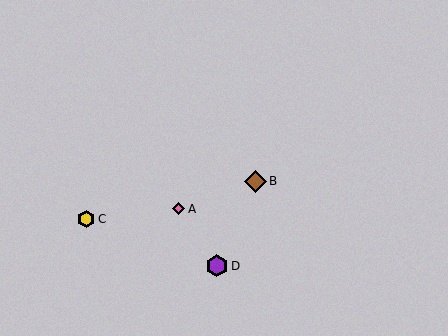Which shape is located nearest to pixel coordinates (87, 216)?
The yellow hexagon (labeled C) at (86, 219) is nearest to that location.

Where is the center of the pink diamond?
The center of the pink diamond is at (179, 209).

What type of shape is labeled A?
Shape A is a pink diamond.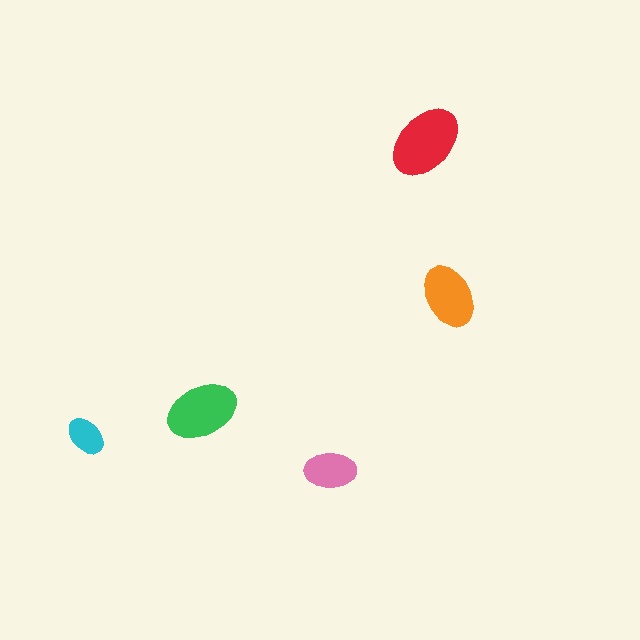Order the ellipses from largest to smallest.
the red one, the green one, the orange one, the pink one, the cyan one.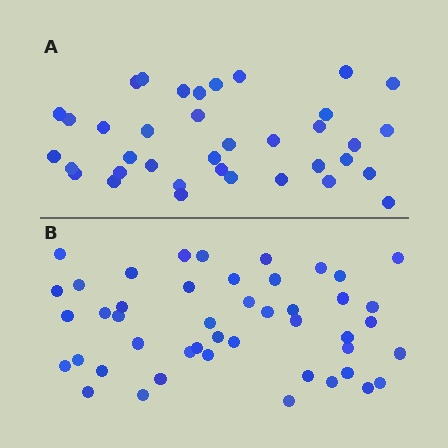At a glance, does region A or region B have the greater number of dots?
Region B (the bottom region) has more dots.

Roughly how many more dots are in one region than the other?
Region B has roughly 8 or so more dots than region A.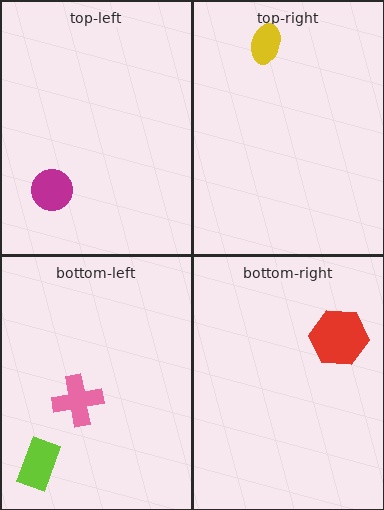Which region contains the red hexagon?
The bottom-right region.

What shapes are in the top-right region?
The yellow ellipse.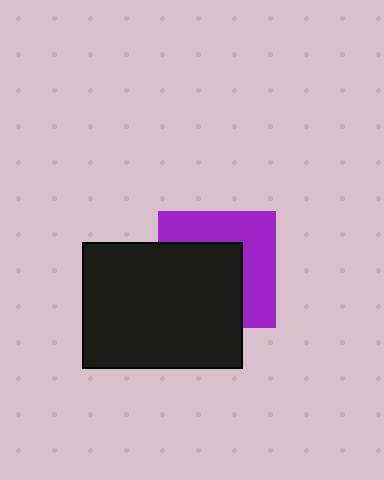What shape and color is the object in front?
The object in front is a black rectangle.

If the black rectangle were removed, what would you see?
You would see the complete purple square.